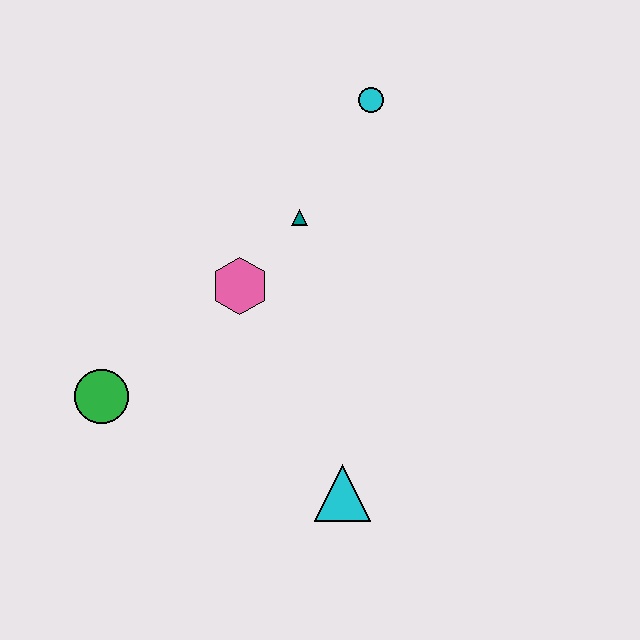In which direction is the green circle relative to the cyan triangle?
The green circle is to the left of the cyan triangle.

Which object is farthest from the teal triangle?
The cyan triangle is farthest from the teal triangle.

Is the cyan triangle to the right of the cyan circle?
No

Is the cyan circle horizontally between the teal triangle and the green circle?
No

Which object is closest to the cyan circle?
The teal triangle is closest to the cyan circle.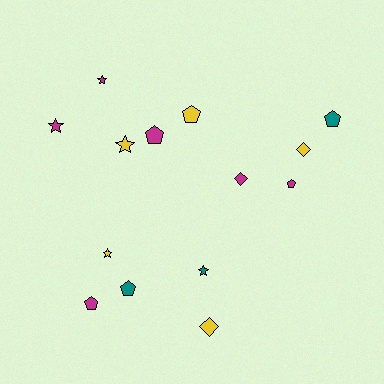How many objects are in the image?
There are 14 objects.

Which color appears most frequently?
Magenta, with 6 objects.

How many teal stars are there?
There is 1 teal star.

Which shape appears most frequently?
Pentagon, with 6 objects.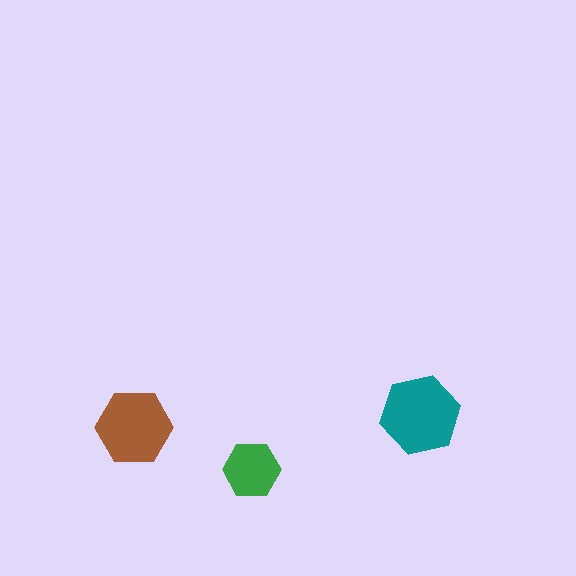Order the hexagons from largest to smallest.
the teal one, the brown one, the green one.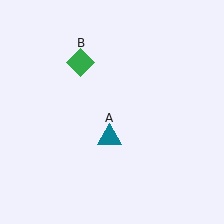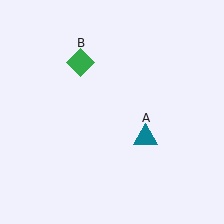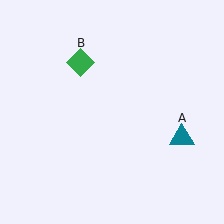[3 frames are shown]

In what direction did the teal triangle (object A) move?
The teal triangle (object A) moved right.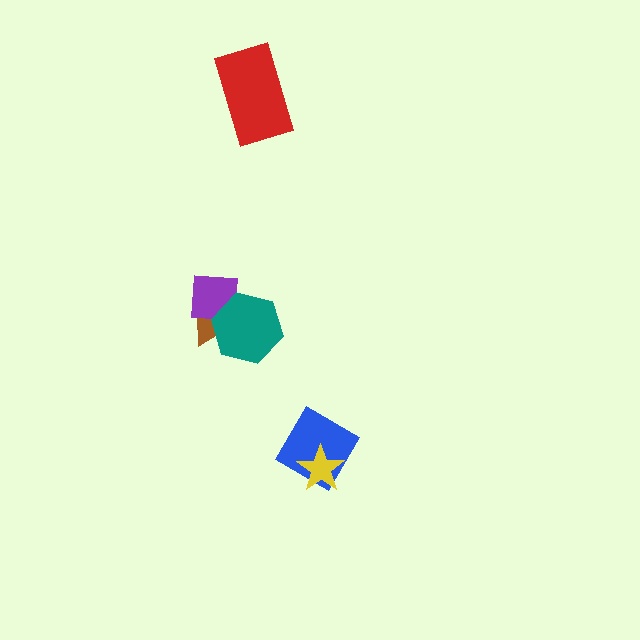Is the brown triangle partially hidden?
Yes, it is partially covered by another shape.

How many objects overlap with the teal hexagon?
2 objects overlap with the teal hexagon.